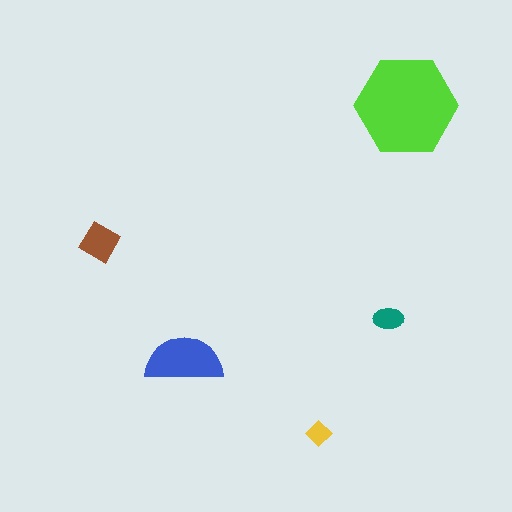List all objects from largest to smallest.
The lime hexagon, the blue semicircle, the brown diamond, the teal ellipse, the yellow diamond.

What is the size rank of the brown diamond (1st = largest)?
3rd.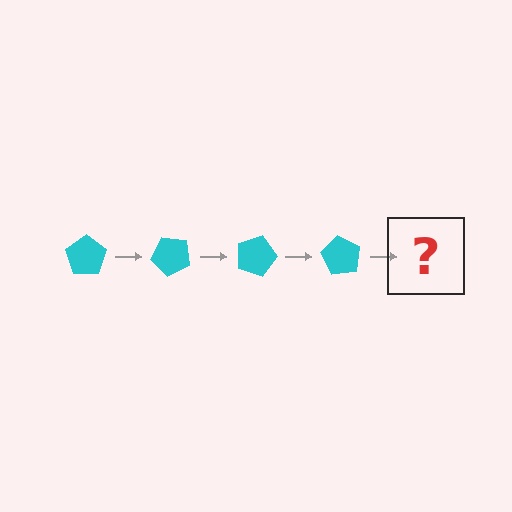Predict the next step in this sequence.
The next step is a cyan pentagon rotated 180 degrees.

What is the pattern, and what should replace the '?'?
The pattern is that the pentagon rotates 45 degrees each step. The '?' should be a cyan pentagon rotated 180 degrees.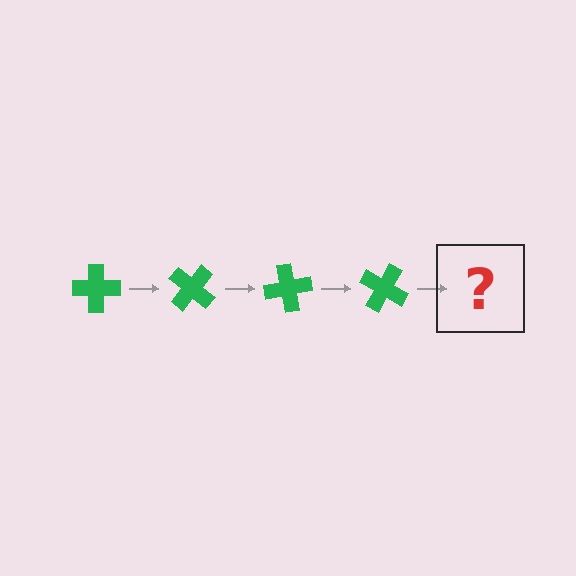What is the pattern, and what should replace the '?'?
The pattern is that the cross rotates 40 degrees each step. The '?' should be a green cross rotated 160 degrees.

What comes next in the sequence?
The next element should be a green cross rotated 160 degrees.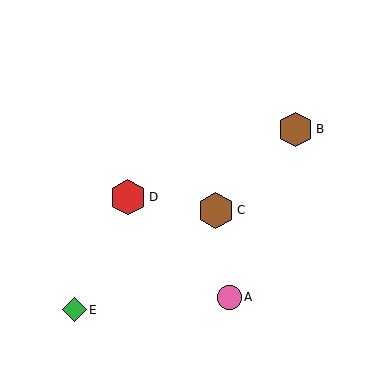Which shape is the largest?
The red hexagon (labeled D) is the largest.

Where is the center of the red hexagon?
The center of the red hexagon is at (128, 197).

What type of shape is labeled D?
Shape D is a red hexagon.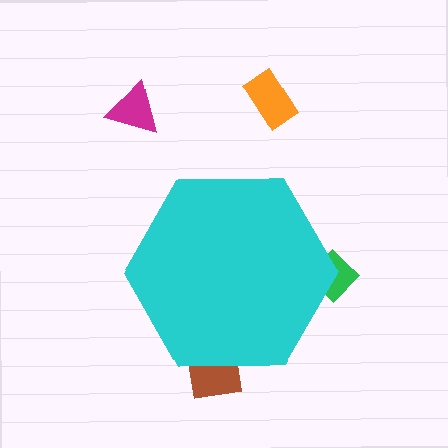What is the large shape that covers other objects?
A cyan hexagon.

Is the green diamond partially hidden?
Yes, the green diamond is partially hidden behind the cyan hexagon.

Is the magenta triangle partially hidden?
No, the magenta triangle is fully visible.